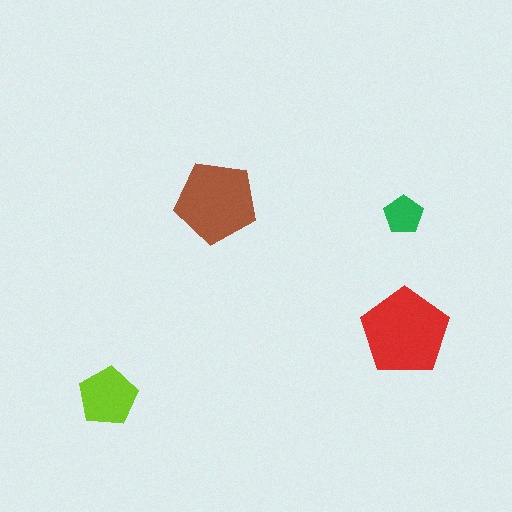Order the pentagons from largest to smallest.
the red one, the brown one, the lime one, the green one.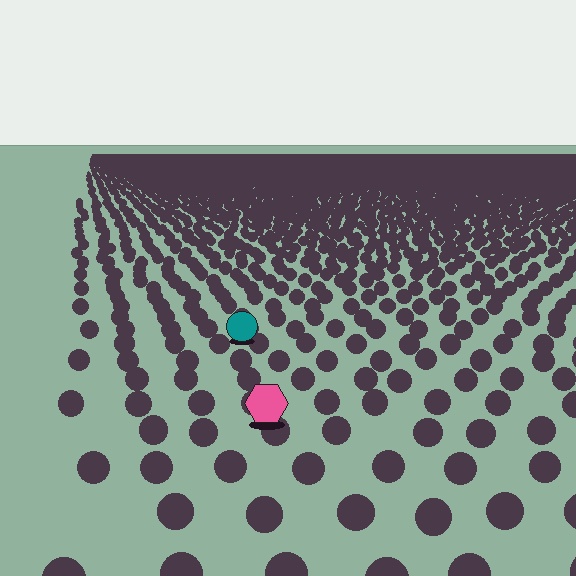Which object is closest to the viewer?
The pink hexagon is closest. The texture marks near it are larger and more spread out.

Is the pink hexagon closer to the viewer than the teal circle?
Yes. The pink hexagon is closer — you can tell from the texture gradient: the ground texture is coarser near it.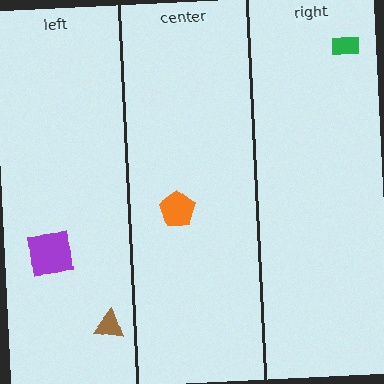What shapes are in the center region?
The orange pentagon.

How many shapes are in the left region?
2.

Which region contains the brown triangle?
The left region.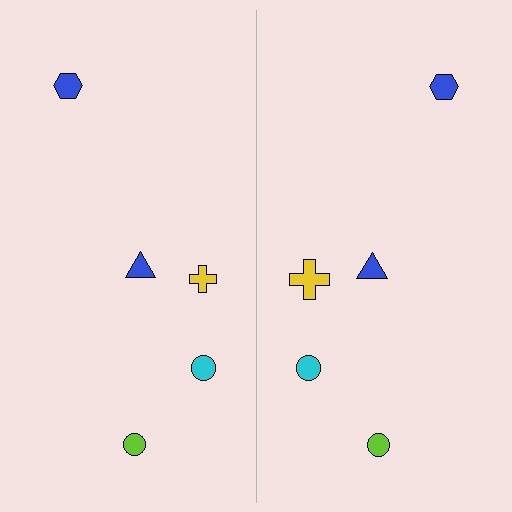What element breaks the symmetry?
The yellow cross on the right side has a different size than its mirror counterpart.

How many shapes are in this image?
There are 10 shapes in this image.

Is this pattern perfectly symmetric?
No, the pattern is not perfectly symmetric. The yellow cross on the right side has a different size than its mirror counterpart.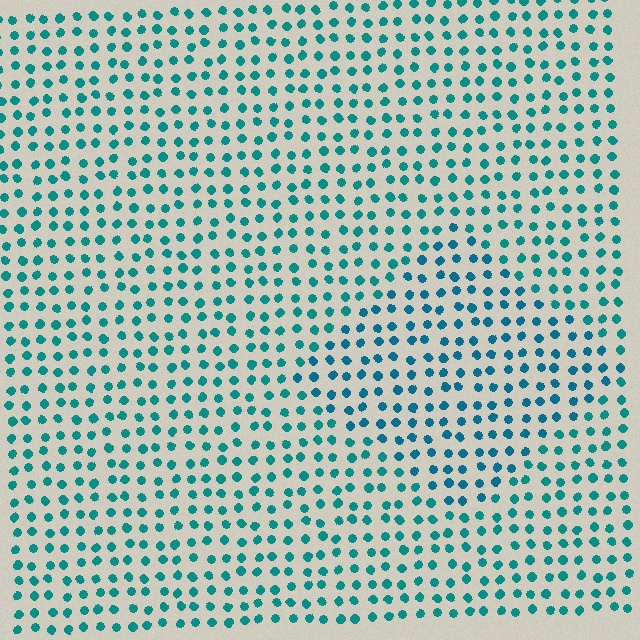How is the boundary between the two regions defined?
The boundary is defined purely by a slight shift in hue (about 18 degrees). Spacing, size, and orientation are identical on both sides.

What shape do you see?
I see a diamond.